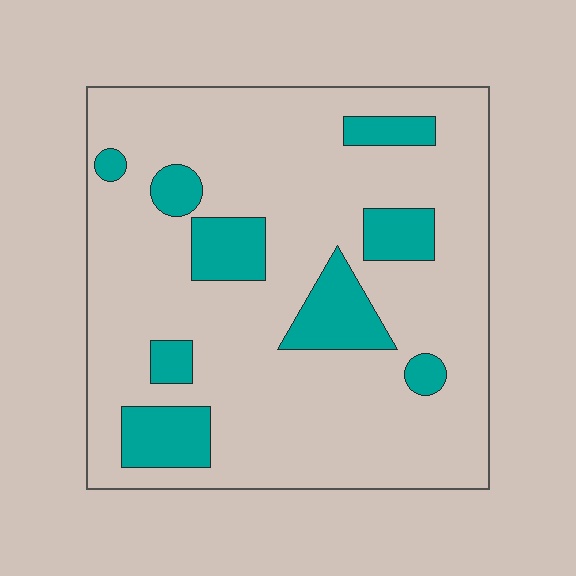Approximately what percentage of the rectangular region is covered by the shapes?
Approximately 20%.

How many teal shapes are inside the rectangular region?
9.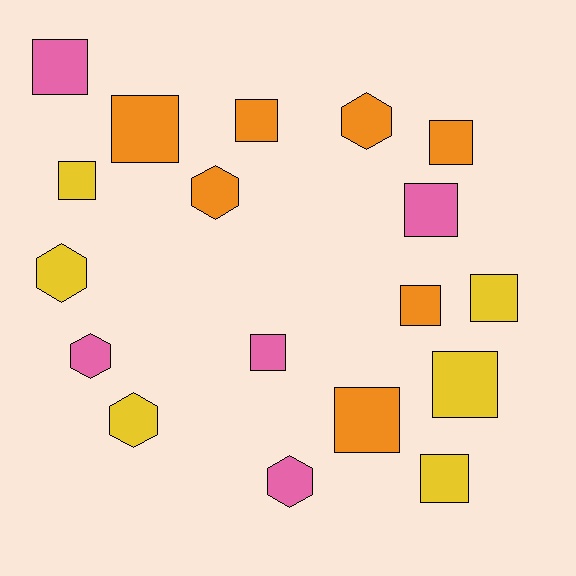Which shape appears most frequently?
Square, with 12 objects.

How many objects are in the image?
There are 18 objects.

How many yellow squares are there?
There are 4 yellow squares.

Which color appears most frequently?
Orange, with 7 objects.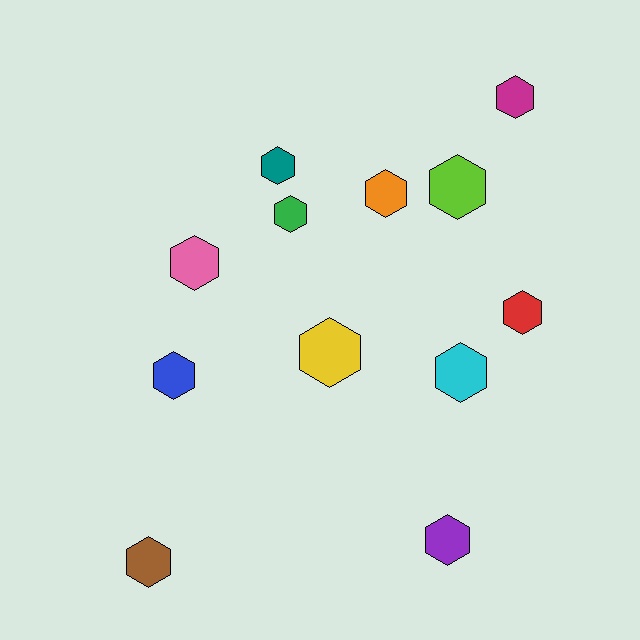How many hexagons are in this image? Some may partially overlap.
There are 12 hexagons.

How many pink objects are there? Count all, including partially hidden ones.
There is 1 pink object.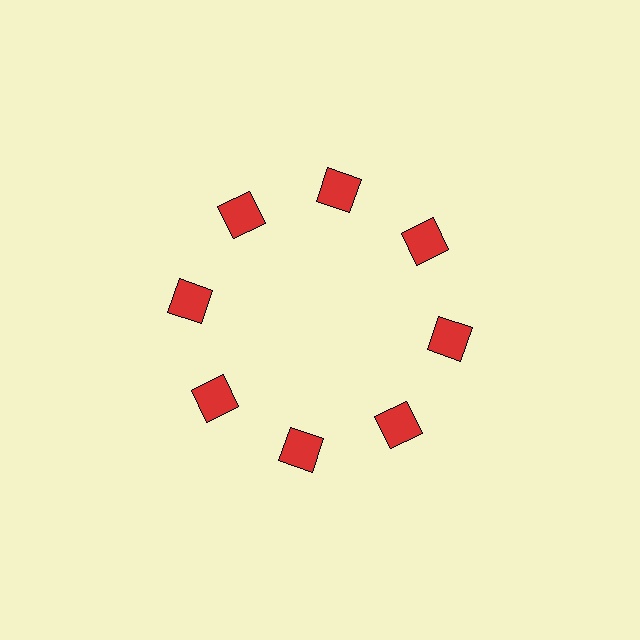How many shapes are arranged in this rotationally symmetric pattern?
There are 8 shapes, arranged in 8 groups of 1.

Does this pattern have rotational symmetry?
Yes, this pattern has 8-fold rotational symmetry. It looks the same after rotating 45 degrees around the center.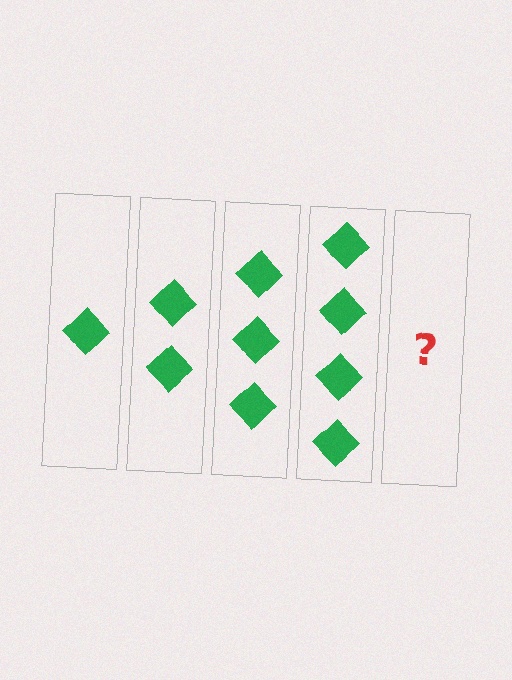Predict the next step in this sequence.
The next step is 5 diamonds.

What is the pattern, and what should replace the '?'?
The pattern is that each step adds one more diamond. The '?' should be 5 diamonds.